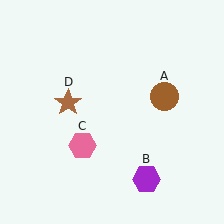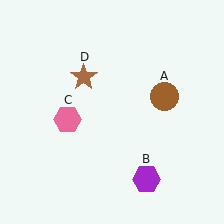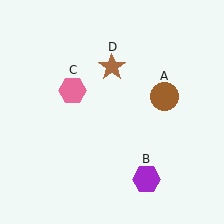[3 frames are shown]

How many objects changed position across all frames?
2 objects changed position: pink hexagon (object C), brown star (object D).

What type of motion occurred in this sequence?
The pink hexagon (object C), brown star (object D) rotated clockwise around the center of the scene.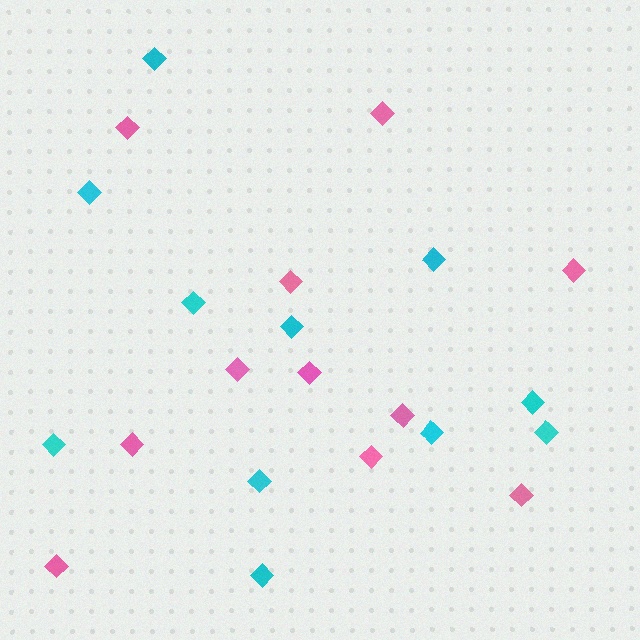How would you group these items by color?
There are 2 groups: one group of cyan diamonds (11) and one group of pink diamonds (11).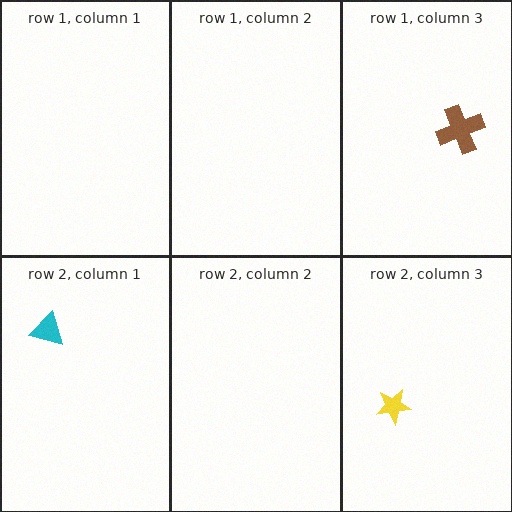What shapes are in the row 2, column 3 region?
The yellow star.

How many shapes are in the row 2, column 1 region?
1.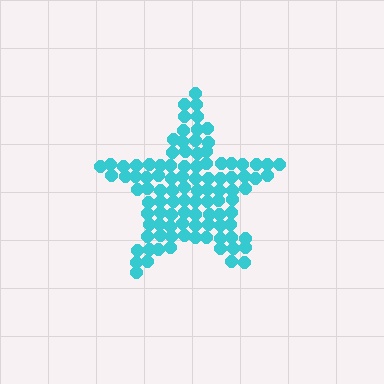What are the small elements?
The small elements are circles.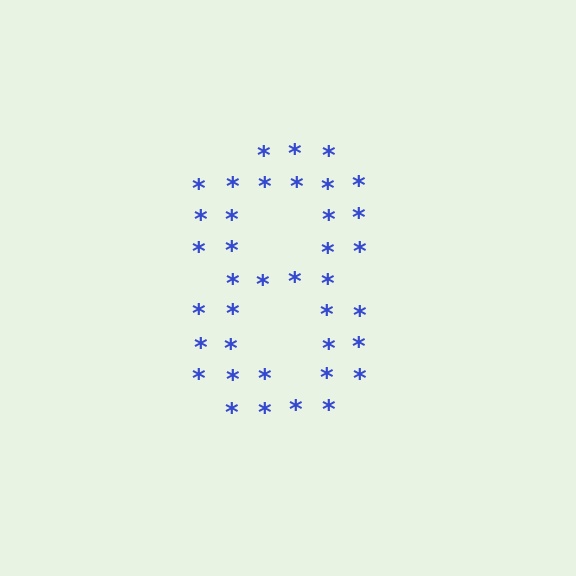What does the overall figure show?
The overall figure shows the digit 8.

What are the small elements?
The small elements are asterisks.